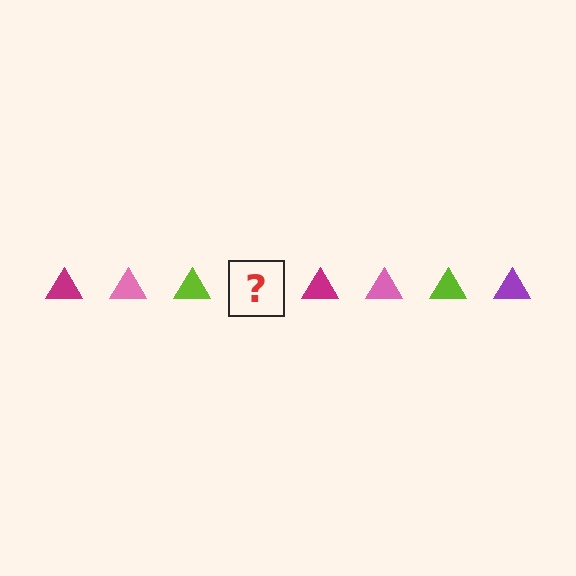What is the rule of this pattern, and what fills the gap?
The rule is that the pattern cycles through magenta, pink, lime, purple triangles. The gap should be filled with a purple triangle.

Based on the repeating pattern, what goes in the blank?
The blank should be a purple triangle.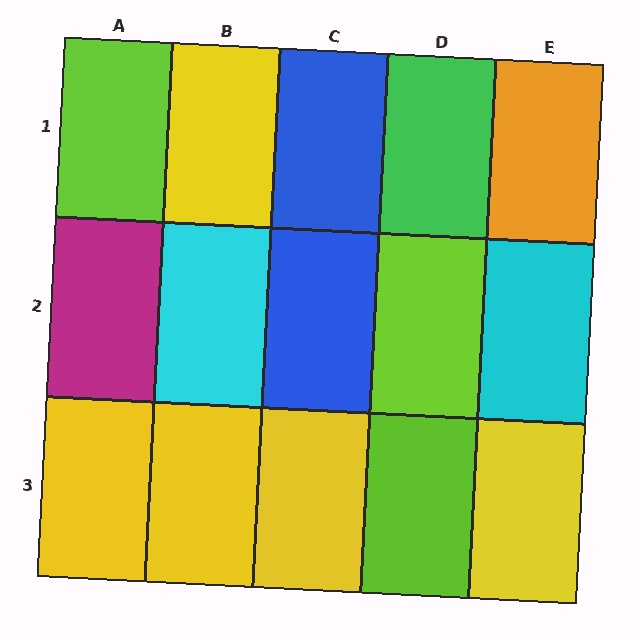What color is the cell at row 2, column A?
Magenta.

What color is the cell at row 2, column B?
Cyan.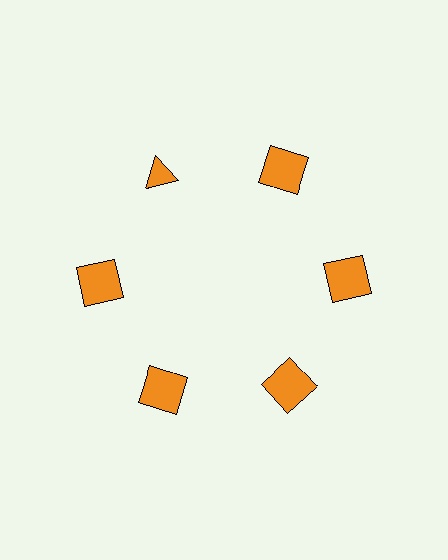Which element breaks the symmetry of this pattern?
The orange triangle at roughly the 11 o'clock position breaks the symmetry. All other shapes are orange squares.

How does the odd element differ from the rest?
It has a different shape: triangle instead of square.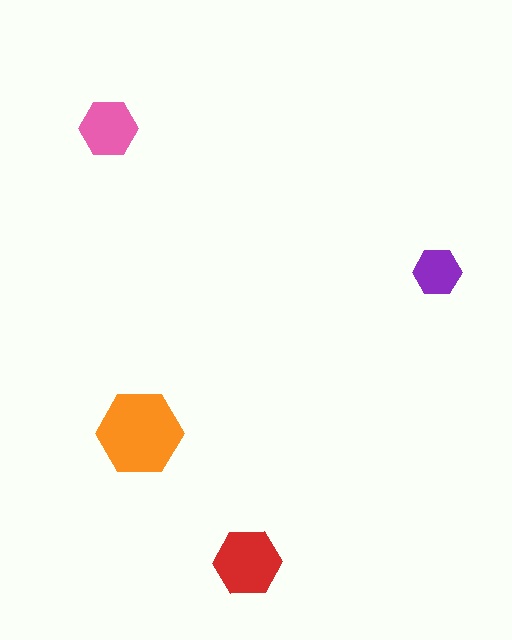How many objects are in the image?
There are 4 objects in the image.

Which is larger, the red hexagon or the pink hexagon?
The red one.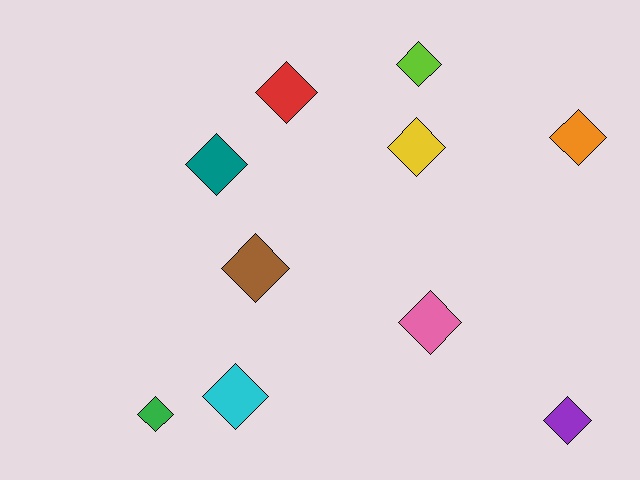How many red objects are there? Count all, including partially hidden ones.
There is 1 red object.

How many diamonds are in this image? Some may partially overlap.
There are 10 diamonds.